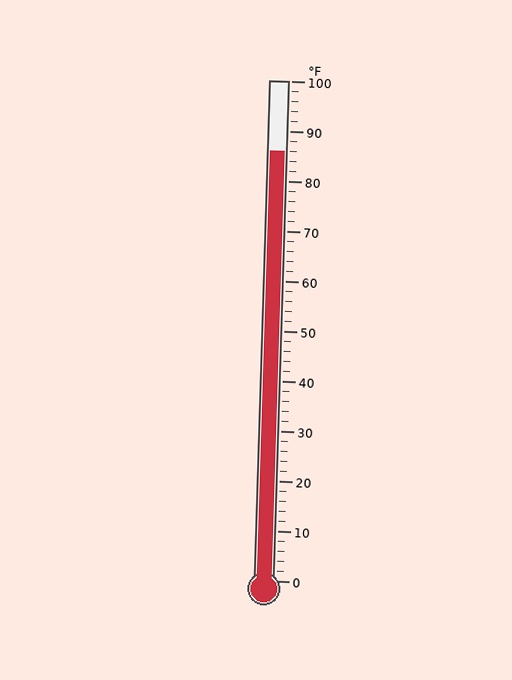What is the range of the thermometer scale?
The thermometer scale ranges from 0°F to 100°F.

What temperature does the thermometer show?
The thermometer shows approximately 86°F.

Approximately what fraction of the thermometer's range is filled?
The thermometer is filled to approximately 85% of its range.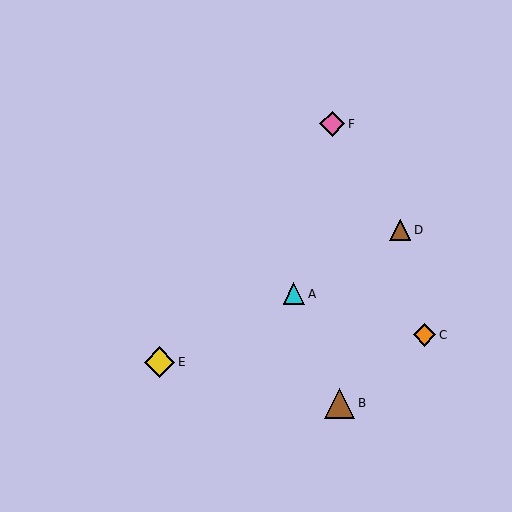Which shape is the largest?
The yellow diamond (labeled E) is the largest.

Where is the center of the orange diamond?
The center of the orange diamond is at (425, 335).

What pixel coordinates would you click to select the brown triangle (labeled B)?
Click at (340, 403) to select the brown triangle B.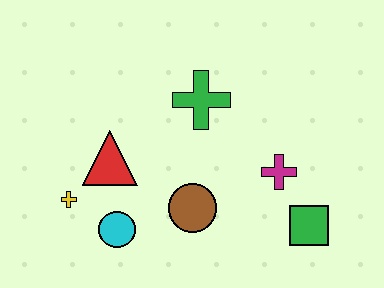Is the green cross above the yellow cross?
Yes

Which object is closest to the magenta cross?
The green square is closest to the magenta cross.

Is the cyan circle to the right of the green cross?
No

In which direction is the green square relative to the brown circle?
The green square is to the right of the brown circle.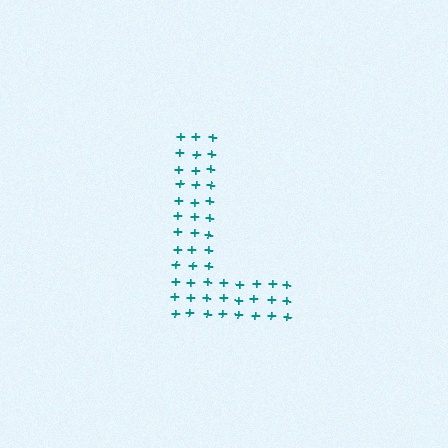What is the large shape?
The large shape is the letter L.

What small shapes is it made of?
It is made of small plus signs.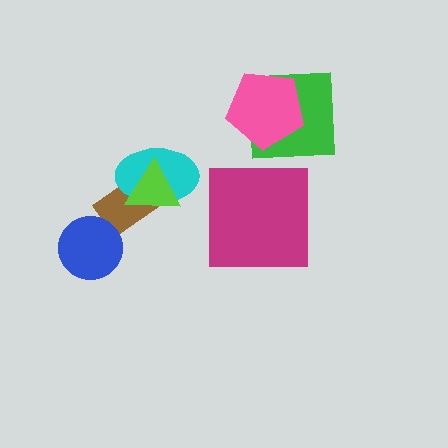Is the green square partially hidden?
Yes, it is partially covered by another shape.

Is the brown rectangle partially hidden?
Yes, it is partially covered by another shape.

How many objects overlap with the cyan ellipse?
2 objects overlap with the cyan ellipse.